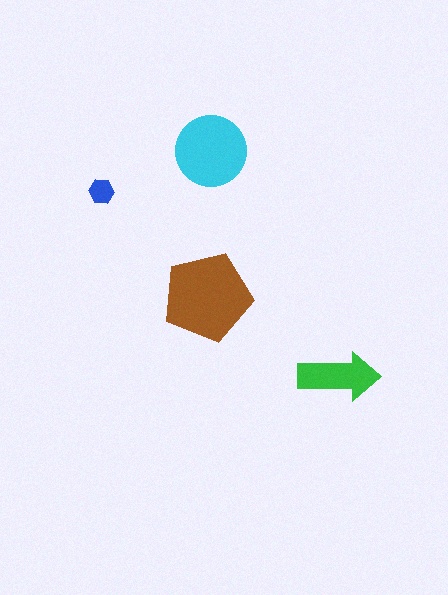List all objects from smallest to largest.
The blue hexagon, the green arrow, the cyan circle, the brown pentagon.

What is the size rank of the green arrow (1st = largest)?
3rd.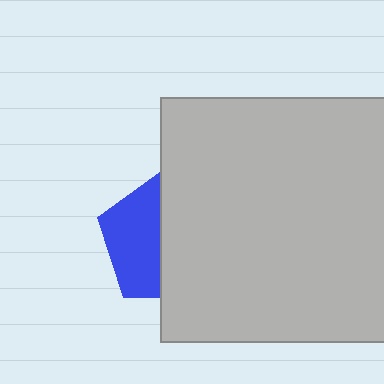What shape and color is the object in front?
The object in front is a light gray rectangle.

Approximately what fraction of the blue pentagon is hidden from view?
Roughly 57% of the blue pentagon is hidden behind the light gray rectangle.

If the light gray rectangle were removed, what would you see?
You would see the complete blue pentagon.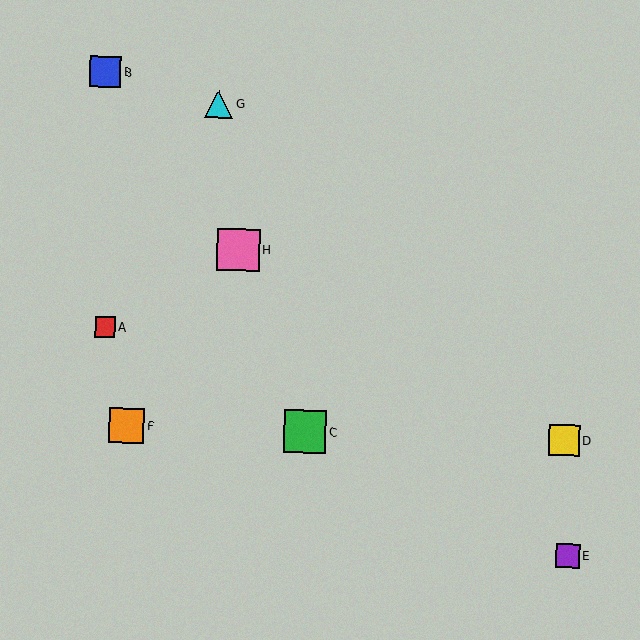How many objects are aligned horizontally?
3 objects (C, D, F) are aligned horizontally.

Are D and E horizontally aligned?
No, D is at y≈440 and E is at y≈556.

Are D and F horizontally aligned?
Yes, both are at y≈440.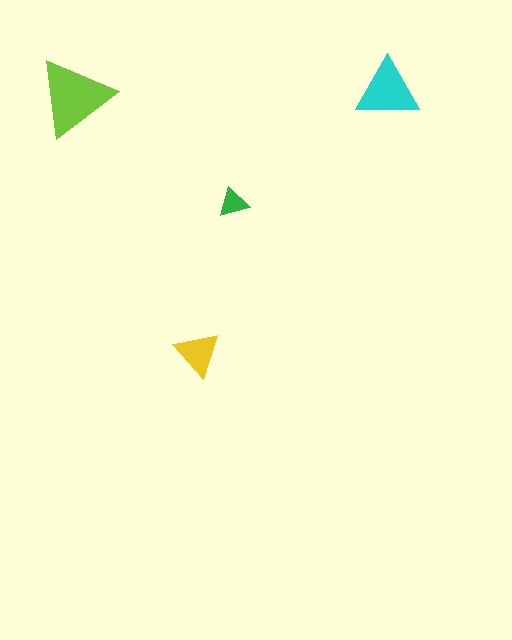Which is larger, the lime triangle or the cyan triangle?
The lime one.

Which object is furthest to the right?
The cyan triangle is rightmost.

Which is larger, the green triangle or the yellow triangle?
The yellow one.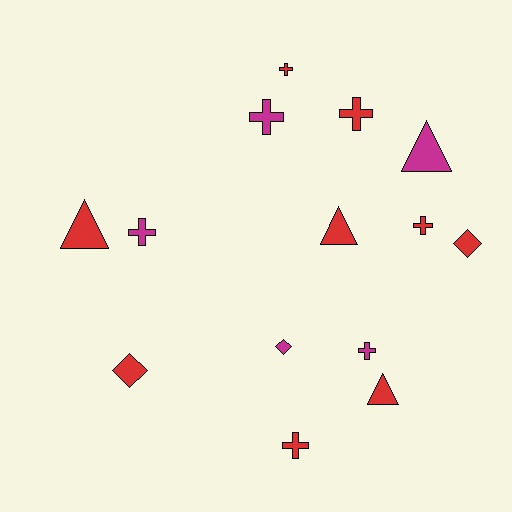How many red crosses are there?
There are 4 red crosses.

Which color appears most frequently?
Red, with 9 objects.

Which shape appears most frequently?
Cross, with 7 objects.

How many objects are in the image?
There are 14 objects.